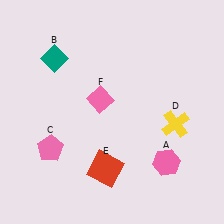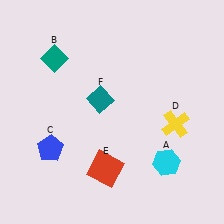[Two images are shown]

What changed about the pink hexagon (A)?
In Image 1, A is pink. In Image 2, it changed to cyan.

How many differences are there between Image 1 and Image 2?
There are 3 differences between the two images.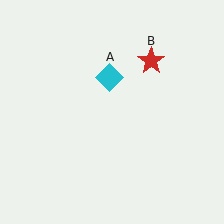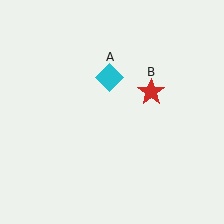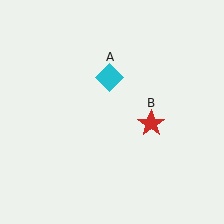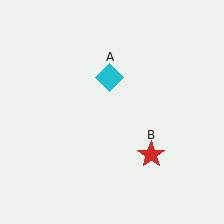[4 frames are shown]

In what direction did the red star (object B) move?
The red star (object B) moved down.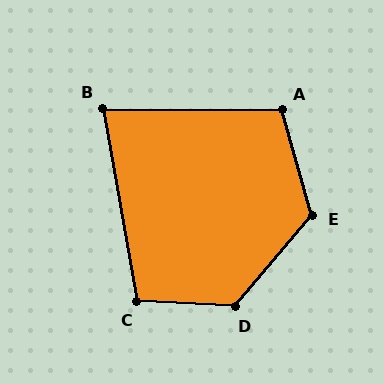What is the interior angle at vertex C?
Approximately 103 degrees (obtuse).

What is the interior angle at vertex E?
Approximately 124 degrees (obtuse).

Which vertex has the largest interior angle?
D, at approximately 127 degrees.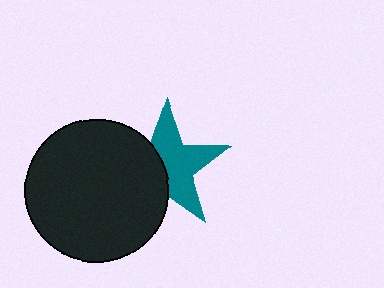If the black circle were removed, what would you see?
You would see the complete teal star.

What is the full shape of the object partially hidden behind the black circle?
The partially hidden object is a teal star.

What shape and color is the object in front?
The object in front is a black circle.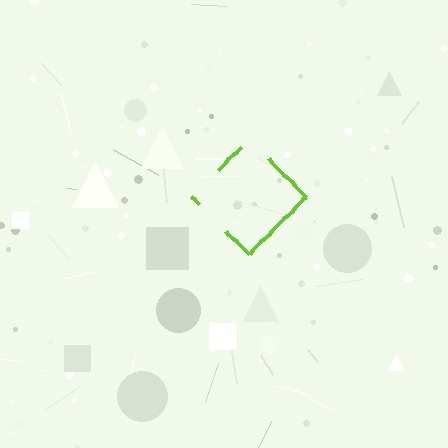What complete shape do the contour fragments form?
The contour fragments form a diamond.